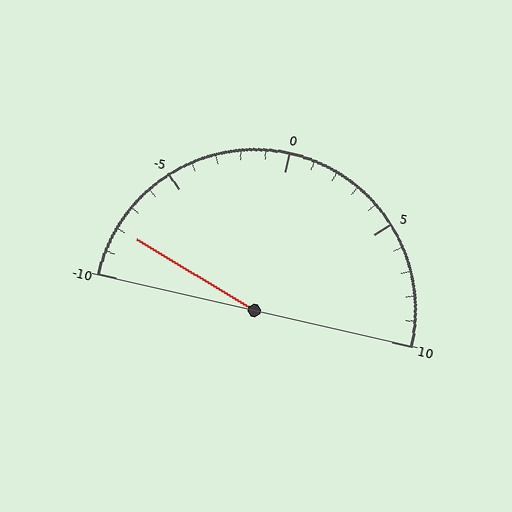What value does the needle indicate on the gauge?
The needle indicates approximately -8.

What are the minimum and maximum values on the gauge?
The gauge ranges from -10 to 10.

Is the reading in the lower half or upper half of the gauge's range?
The reading is in the lower half of the range (-10 to 10).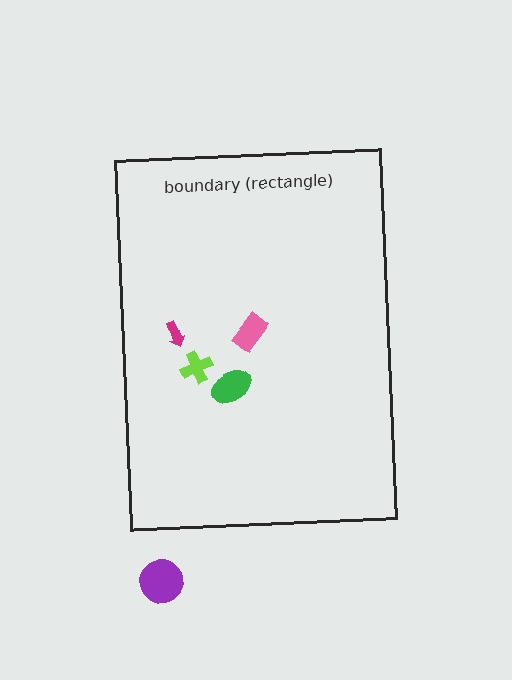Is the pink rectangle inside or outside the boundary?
Inside.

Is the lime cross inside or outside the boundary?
Inside.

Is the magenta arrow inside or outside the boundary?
Inside.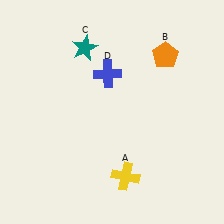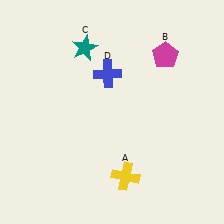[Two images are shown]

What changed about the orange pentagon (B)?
In Image 1, B is orange. In Image 2, it changed to magenta.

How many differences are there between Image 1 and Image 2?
There is 1 difference between the two images.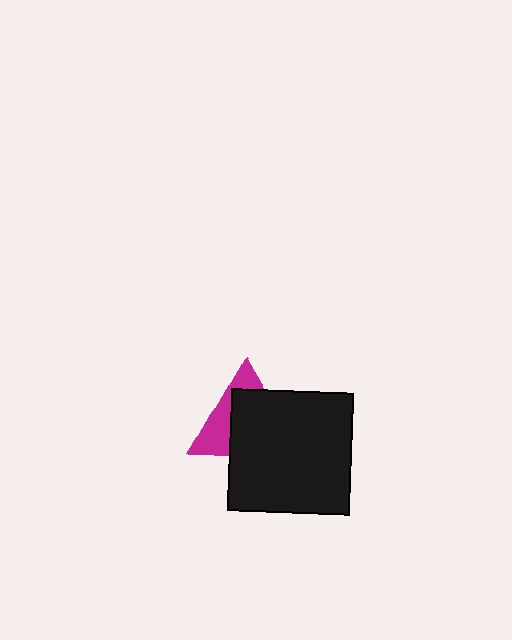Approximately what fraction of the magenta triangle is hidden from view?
Roughly 62% of the magenta triangle is hidden behind the black square.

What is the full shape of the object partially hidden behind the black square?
The partially hidden object is a magenta triangle.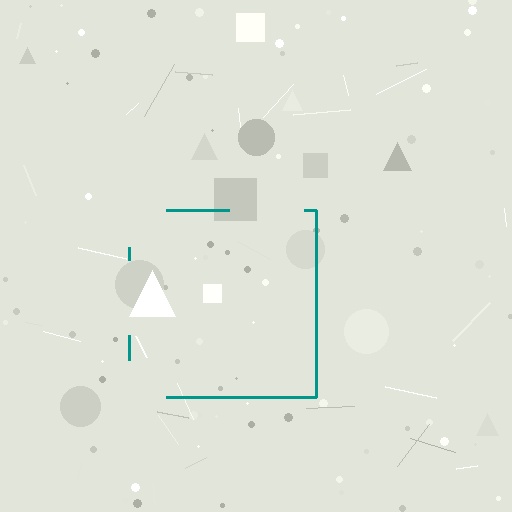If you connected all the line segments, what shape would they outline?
They would outline a square.